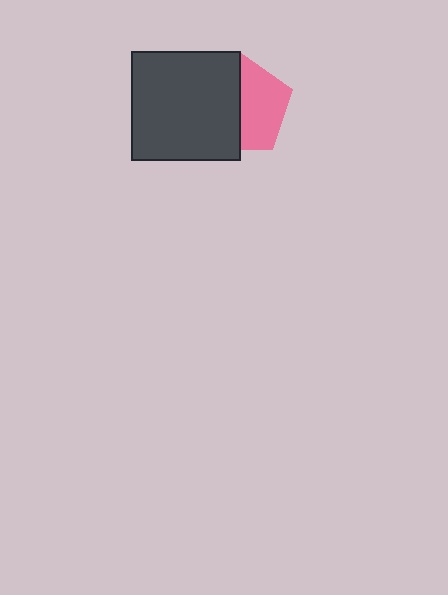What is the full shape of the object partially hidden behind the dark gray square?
The partially hidden object is a pink pentagon.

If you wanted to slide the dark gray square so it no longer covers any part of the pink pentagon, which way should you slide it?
Slide it left — that is the most direct way to separate the two shapes.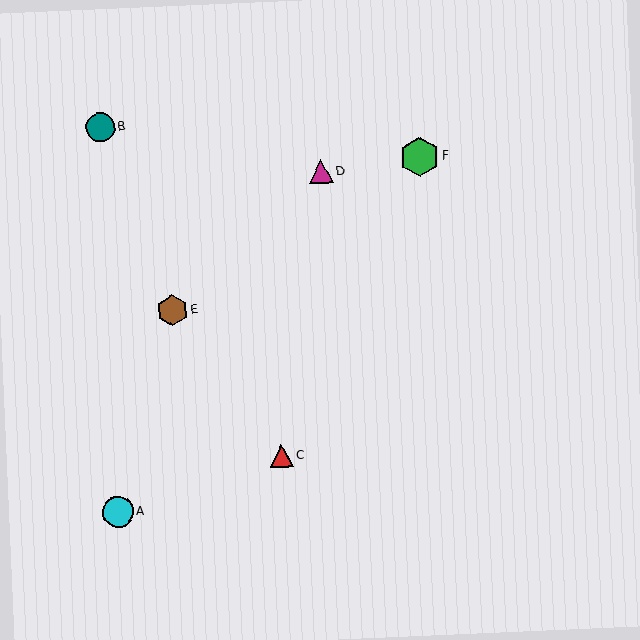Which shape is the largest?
The green hexagon (labeled F) is the largest.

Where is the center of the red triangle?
The center of the red triangle is at (282, 455).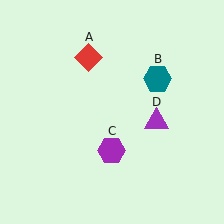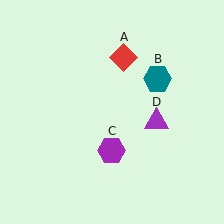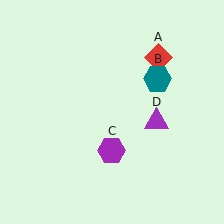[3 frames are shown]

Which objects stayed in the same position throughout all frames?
Teal hexagon (object B) and purple hexagon (object C) and purple triangle (object D) remained stationary.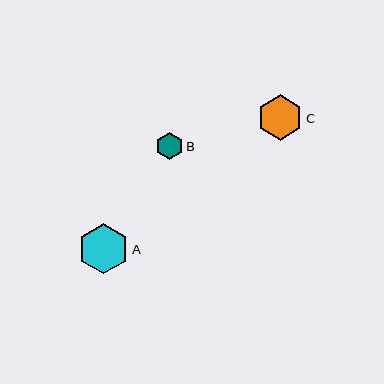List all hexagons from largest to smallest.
From largest to smallest: A, C, B.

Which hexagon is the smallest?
Hexagon B is the smallest with a size of approximately 28 pixels.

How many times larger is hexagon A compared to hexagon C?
Hexagon A is approximately 1.1 times the size of hexagon C.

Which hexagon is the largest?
Hexagon A is the largest with a size of approximately 50 pixels.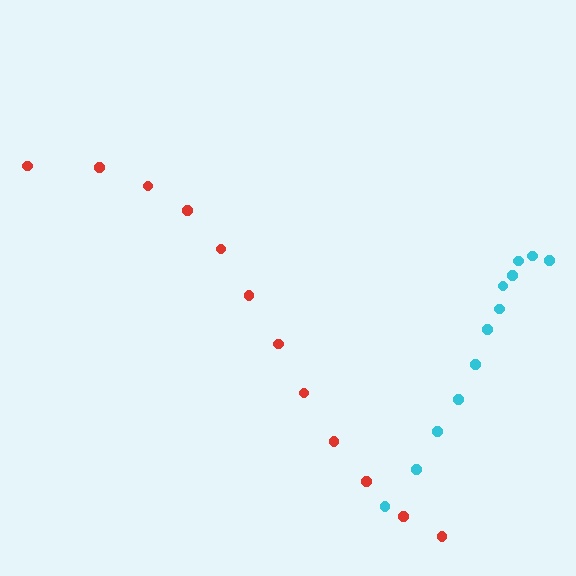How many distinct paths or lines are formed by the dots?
There are 2 distinct paths.